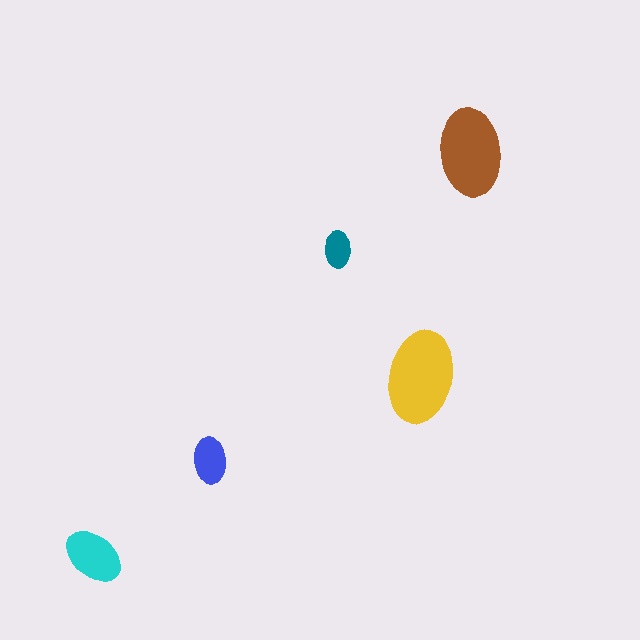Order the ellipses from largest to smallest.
the yellow one, the brown one, the cyan one, the blue one, the teal one.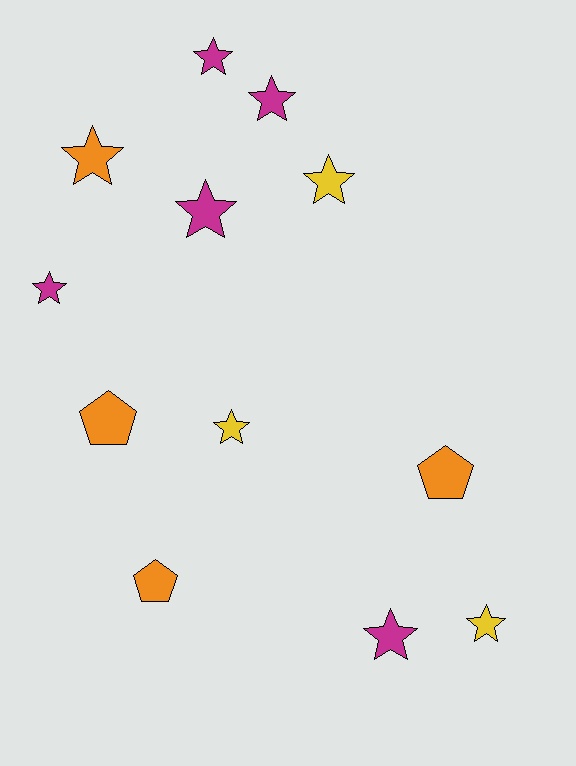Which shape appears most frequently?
Star, with 9 objects.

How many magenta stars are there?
There are 5 magenta stars.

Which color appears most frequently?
Magenta, with 5 objects.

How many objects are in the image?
There are 12 objects.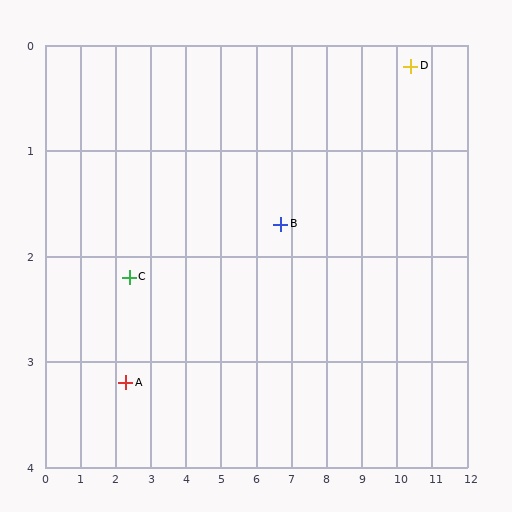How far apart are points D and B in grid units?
Points D and B are about 4.0 grid units apart.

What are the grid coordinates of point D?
Point D is at approximately (10.4, 0.2).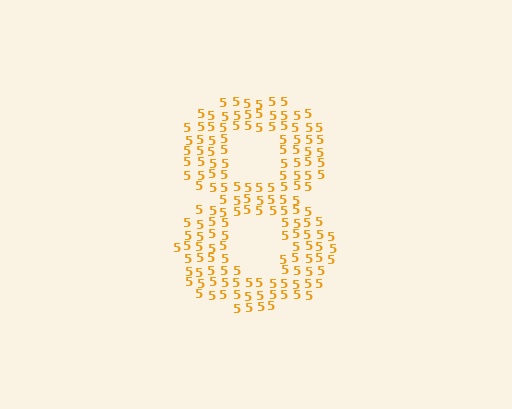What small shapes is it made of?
It is made of small digit 5's.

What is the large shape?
The large shape is the digit 8.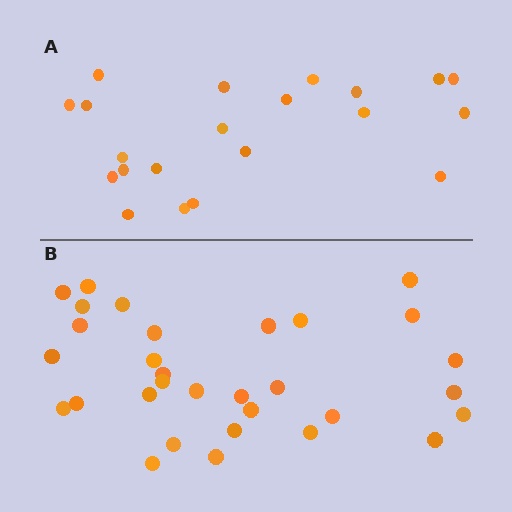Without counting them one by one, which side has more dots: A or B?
Region B (the bottom region) has more dots.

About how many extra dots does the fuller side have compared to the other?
Region B has roughly 10 or so more dots than region A.